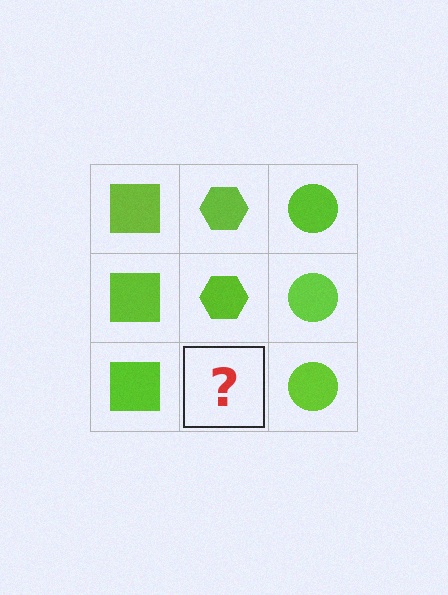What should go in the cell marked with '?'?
The missing cell should contain a lime hexagon.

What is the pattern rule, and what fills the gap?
The rule is that each column has a consistent shape. The gap should be filled with a lime hexagon.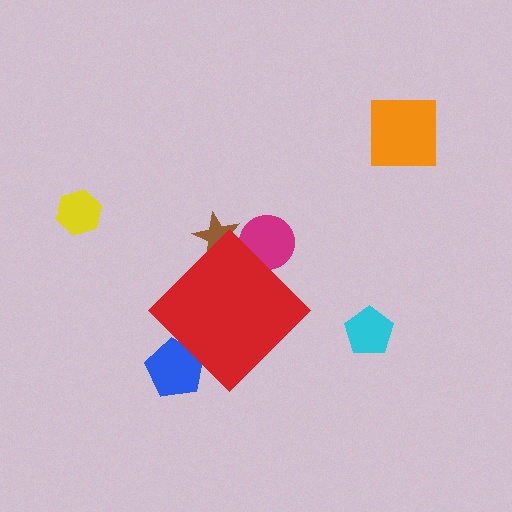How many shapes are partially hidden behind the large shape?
3 shapes are partially hidden.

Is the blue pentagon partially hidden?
Yes, the blue pentagon is partially hidden behind the red diamond.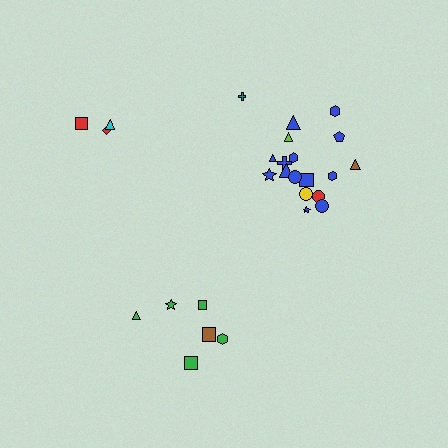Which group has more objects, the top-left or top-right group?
The top-right group.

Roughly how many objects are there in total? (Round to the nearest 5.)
Roughly 25 objects in total.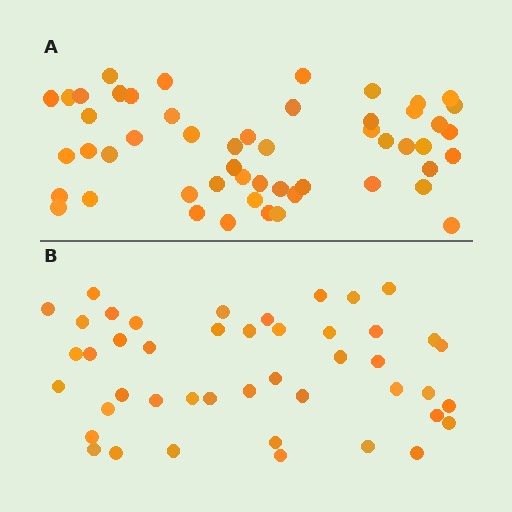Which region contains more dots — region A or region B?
Region A (the top region) has more dots.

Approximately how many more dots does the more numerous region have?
Region A has roughly 8 or so more dots than region B.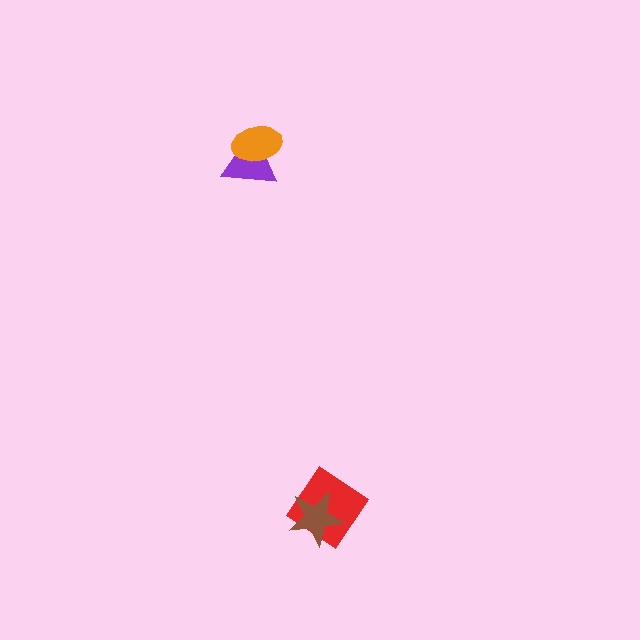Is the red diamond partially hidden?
Yes, it is partially covered by another shape.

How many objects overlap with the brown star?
1 object overlaps with the brown star.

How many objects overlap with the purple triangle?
1 object overlaps with the purple triangle.